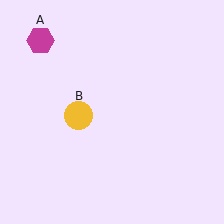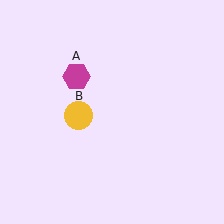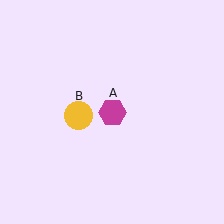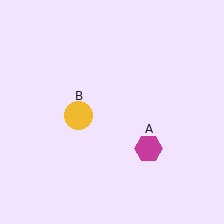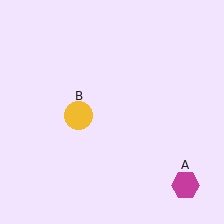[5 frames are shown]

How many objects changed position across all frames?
1 object changed position: magenta hexagon (object A).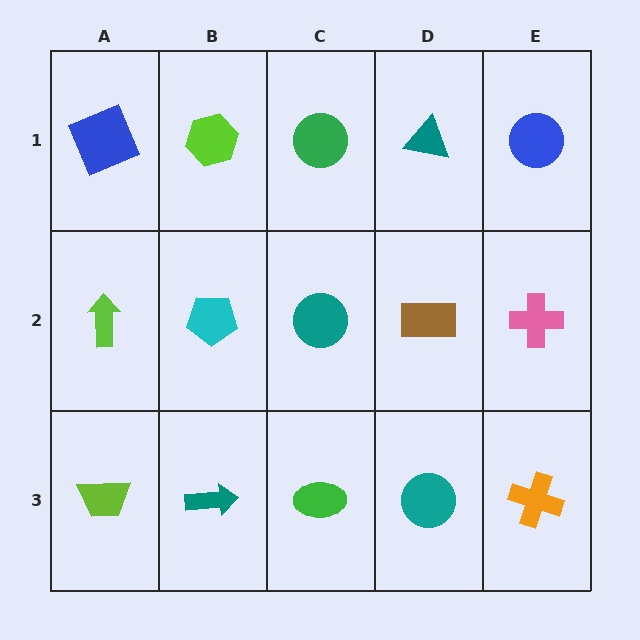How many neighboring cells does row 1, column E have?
2.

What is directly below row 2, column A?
A lime trapezoid.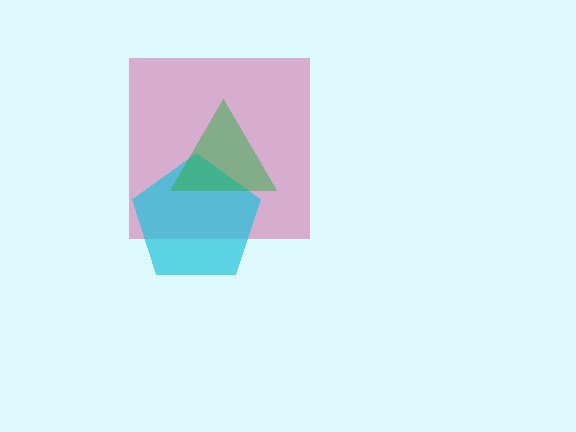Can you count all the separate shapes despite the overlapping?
Yes, there are 3 separate shapes.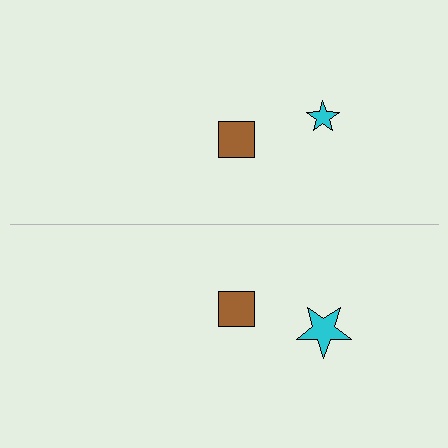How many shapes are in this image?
There are 4 shapes in this image.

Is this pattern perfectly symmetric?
No, the pattern is not perfectly symmetric. The cyan star on the bottom side has a different size than its mirror counterpart.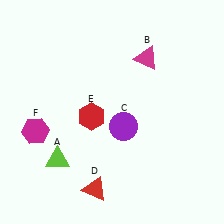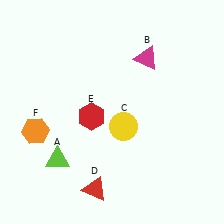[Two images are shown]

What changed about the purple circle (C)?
In Image 1, C is purple. In Image 2, it changed to yellow.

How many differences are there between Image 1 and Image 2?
There are 2 differences between the two images.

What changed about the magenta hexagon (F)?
In Image 1, F is magenta. In Image 2, it changed to orange.